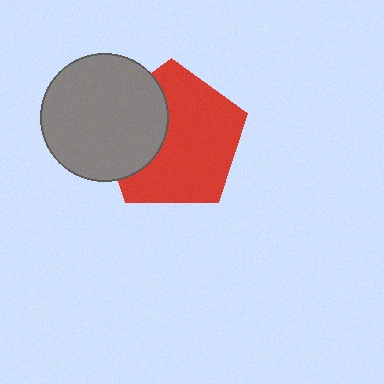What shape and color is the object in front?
The object in front is a gray circle.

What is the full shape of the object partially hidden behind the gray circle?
The partially hidden object is a red pentagon.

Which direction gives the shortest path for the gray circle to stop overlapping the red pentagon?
Moving left gives the shortest separation.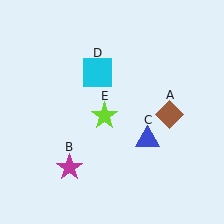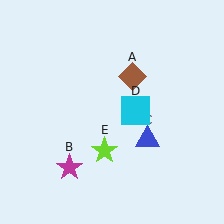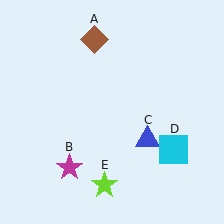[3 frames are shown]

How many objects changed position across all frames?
3 objects changed position: brown diamond (object A), cyan square (object D), lime star (object E).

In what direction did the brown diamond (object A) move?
The brown diamond (object A) moved up and to the left.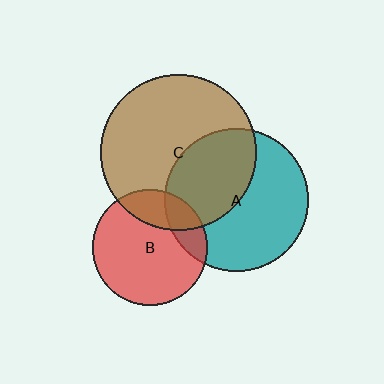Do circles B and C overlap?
Yes.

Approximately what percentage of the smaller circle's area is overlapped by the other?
Approximately 20%.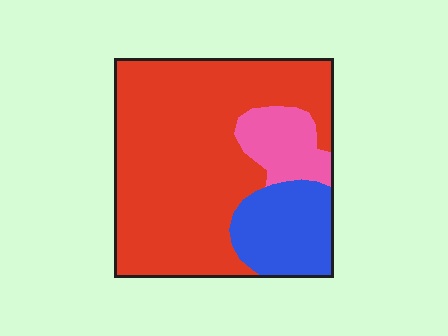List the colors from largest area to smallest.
From largest to smallest: red, blue, pink.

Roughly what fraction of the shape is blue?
Blue takes up about one sixth (1/6) of the shape.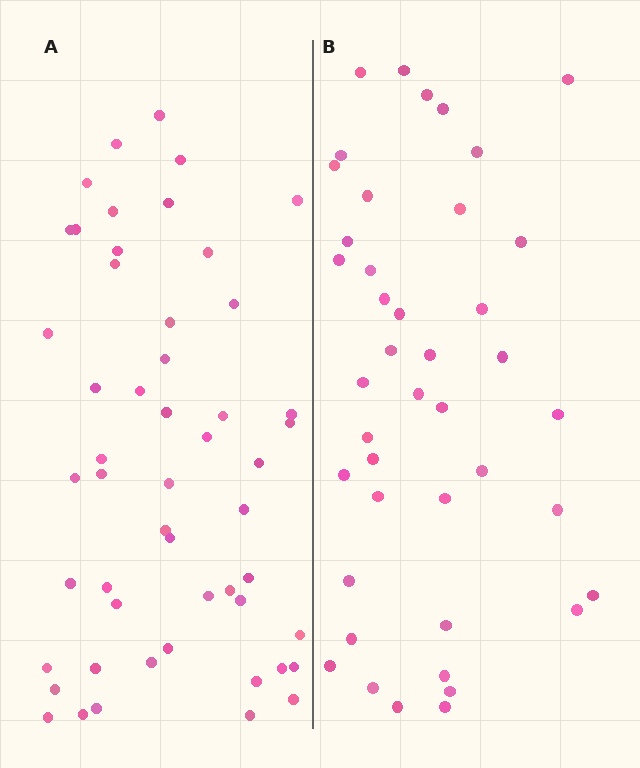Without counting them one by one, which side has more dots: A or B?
Region A (the left region) has more dots.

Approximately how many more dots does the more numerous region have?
Region A has roughly 10 or so more dots than region B.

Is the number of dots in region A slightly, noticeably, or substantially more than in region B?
Region A has only slightly more — the two regions are fairly close. The ratio is roughly 1.2 to 1.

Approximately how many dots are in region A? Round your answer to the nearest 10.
About 50 dots. (The exact count is 52, which rounds to 50.)